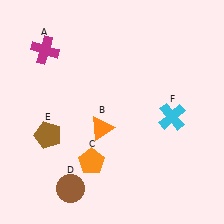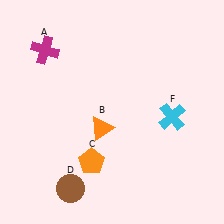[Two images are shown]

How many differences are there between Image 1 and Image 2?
There is 1 difference between the two images.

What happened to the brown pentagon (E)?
The brown pentagon (E) was removed in Image 2. It was in the bottom-left area of Image 1.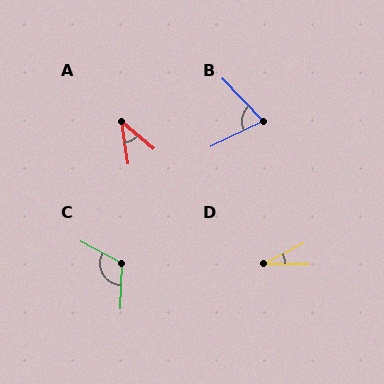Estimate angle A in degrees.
Approximately 40 degrees.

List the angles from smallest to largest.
D (27°), A (40°), B (73°), C (117°).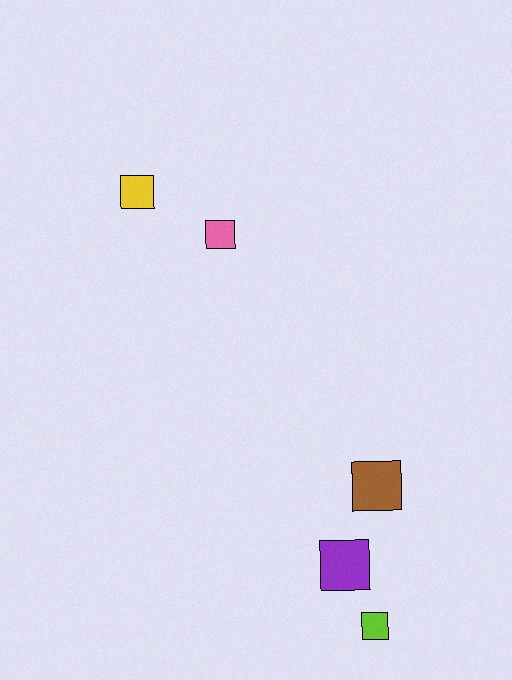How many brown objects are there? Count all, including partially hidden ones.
There is 1 brown object.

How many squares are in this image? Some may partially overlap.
There are 5 squares.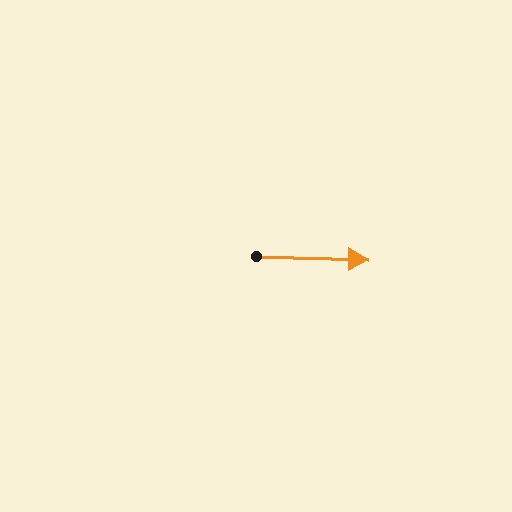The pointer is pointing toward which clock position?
Roughly 3 o'clock.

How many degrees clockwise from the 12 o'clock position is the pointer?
Approximately 92 degrees.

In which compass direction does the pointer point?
East.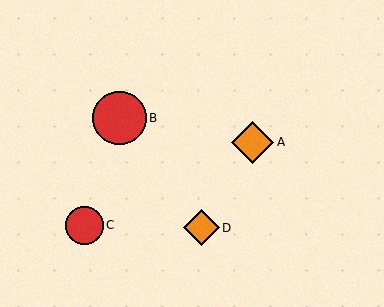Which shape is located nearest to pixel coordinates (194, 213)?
The orange diamond (labeled D) at (201, 228) is nearest to that location.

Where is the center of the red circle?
The center of the red circle is at (84, 225).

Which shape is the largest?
The red circle (labeled B) is the largest.